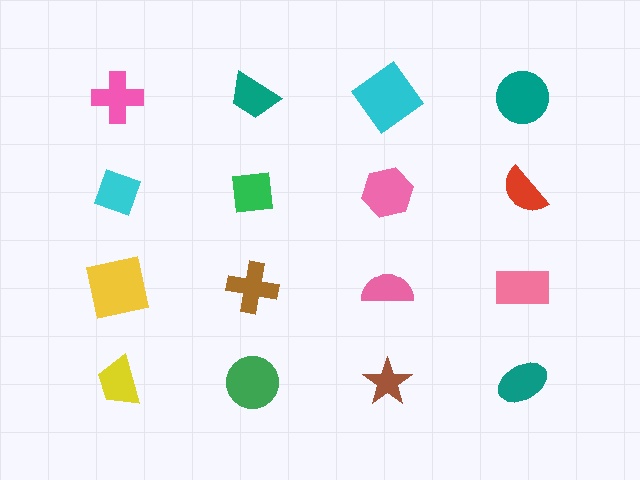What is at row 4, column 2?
A green circle.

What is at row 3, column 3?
A pink semicircle.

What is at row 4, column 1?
A yellow trapezoid.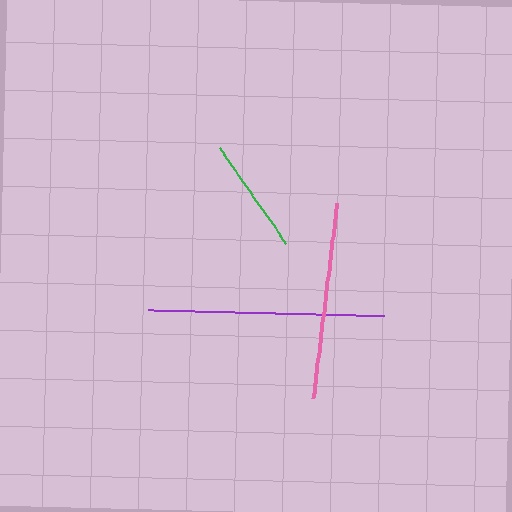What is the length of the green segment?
The green segment is approximately 117 pixels long.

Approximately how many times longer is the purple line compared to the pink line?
The purple line is approximately 1.2 times the length of the pink line.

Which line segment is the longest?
The purple line is the longest at approximately 235 pixels.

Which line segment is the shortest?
The green line is the shortest at approximately 117 pixels.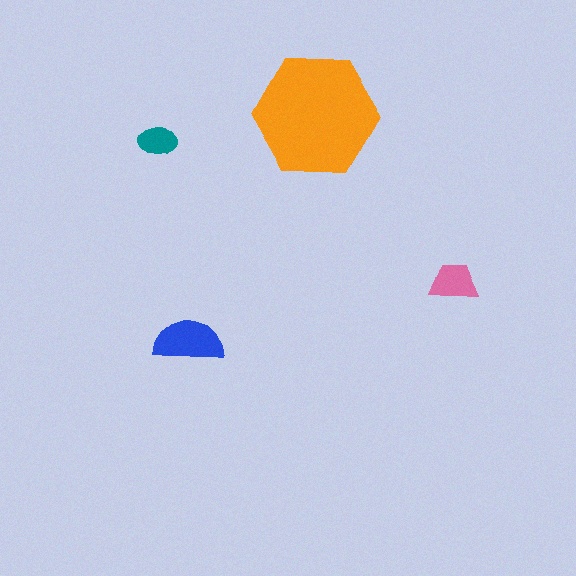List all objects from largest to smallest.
The orange hexagon, the blue semicircle, the pink trapezoid, the teal ellipse.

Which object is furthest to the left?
The teal ellipse is leftmost.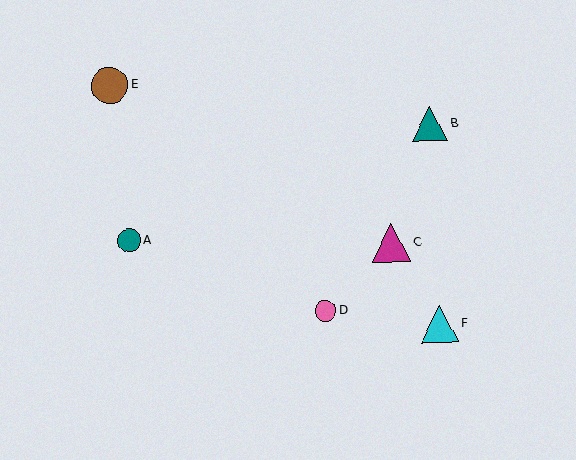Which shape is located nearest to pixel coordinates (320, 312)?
The pink circle (labeled D) at (325, 311) is nearest to that location.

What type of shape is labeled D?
Shape D is a pink circle.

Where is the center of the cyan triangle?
The center of the cyan triangle is at (440, 324).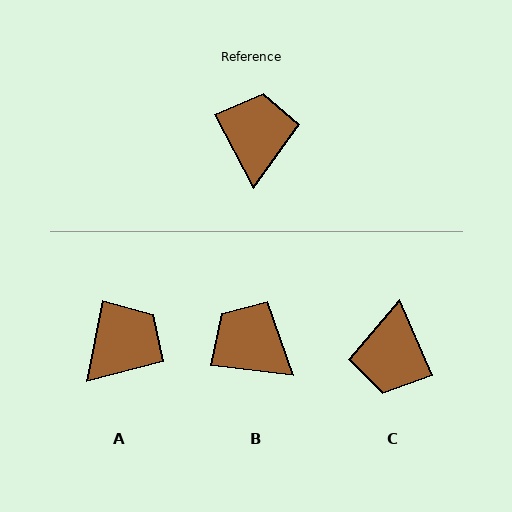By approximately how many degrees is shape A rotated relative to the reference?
Approximately 38 degrees clockwise.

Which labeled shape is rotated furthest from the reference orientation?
C, about 176 degrees away.